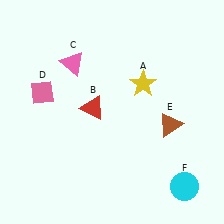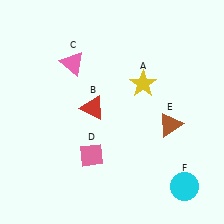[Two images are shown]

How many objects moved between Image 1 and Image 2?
1 object moved between the two images.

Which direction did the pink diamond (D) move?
The pink diamond (D) moved down.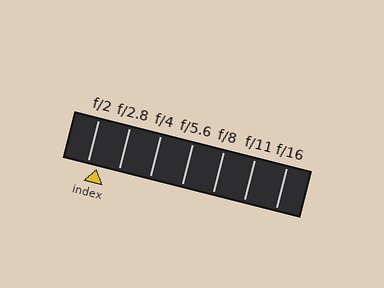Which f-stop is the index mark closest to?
The index mark is closest to f/2.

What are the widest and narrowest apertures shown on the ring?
The widest aperture shown is f/2 and the narrowest is f/16.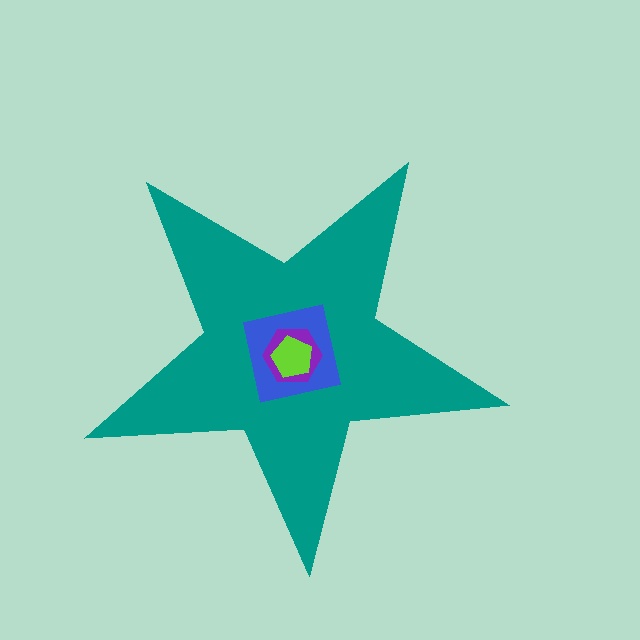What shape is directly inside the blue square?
The purple hexagon.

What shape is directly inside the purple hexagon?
The lime pentagon.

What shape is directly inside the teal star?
The blue square.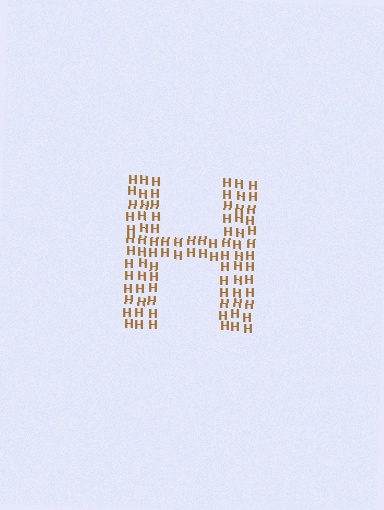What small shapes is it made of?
It is made of small letter H's.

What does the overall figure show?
The overall figure shows the letter H.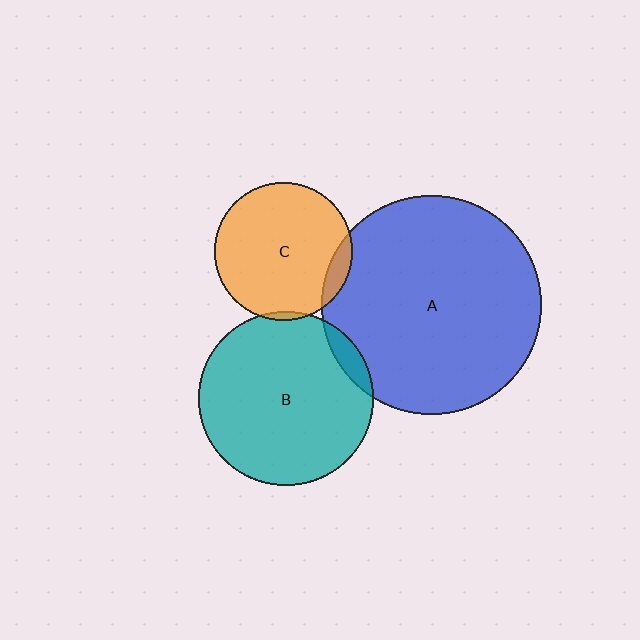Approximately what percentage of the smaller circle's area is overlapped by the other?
Approximately 5%.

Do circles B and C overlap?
Yes.